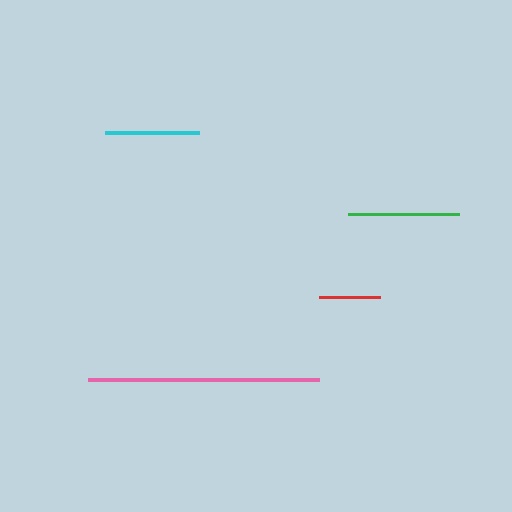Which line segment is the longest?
The pink line is the longest at approximately 231 pixels.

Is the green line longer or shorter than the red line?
The green line is longer than the red line.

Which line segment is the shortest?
The red line is the shortest at approximately 61 pixels.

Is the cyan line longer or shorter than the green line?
The green line is longer than the cyan line.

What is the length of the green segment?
The green segment is approximately 111 pixels long.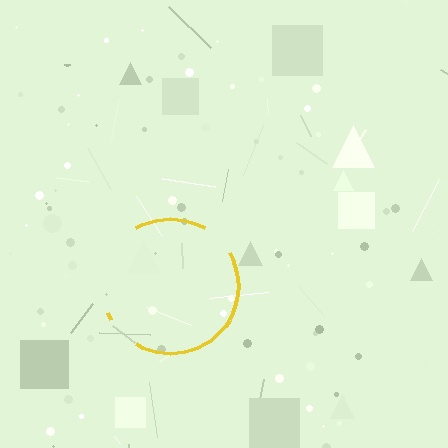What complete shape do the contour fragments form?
The contour fragments form a circle.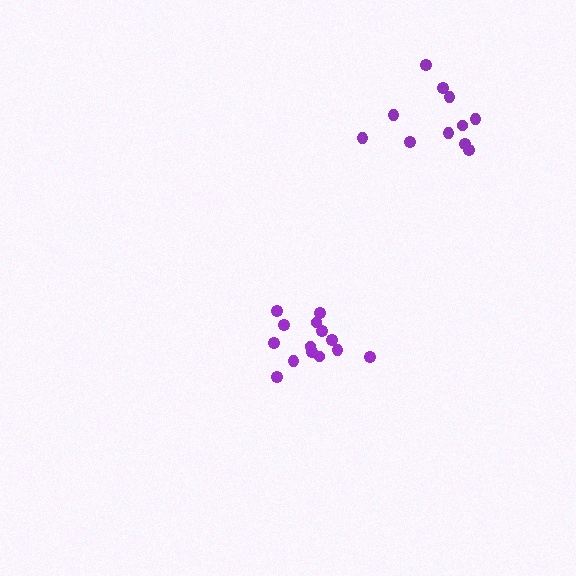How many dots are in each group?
Group 1: 14 dots, Group 2: 11 dots (25 total).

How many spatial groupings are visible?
There are 2 spatial groupings.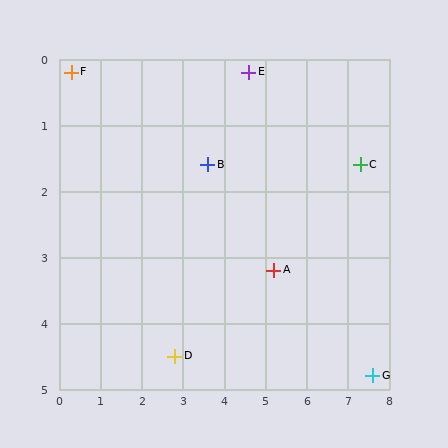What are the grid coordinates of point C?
Point C is at approximately (7.3, 1.6).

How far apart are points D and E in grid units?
Points D and E are about 4.7 grid units apart.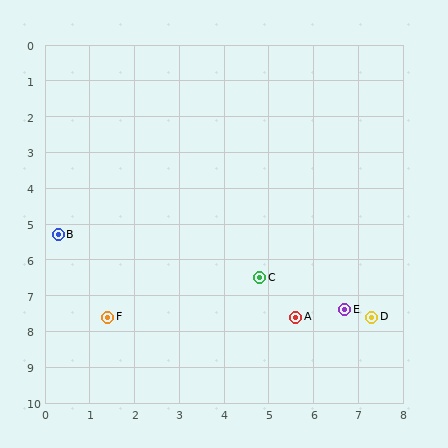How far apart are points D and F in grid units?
Points D and F are about 5.9 grid units apart.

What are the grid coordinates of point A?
Point A is at approximately (5.6, 7.6).